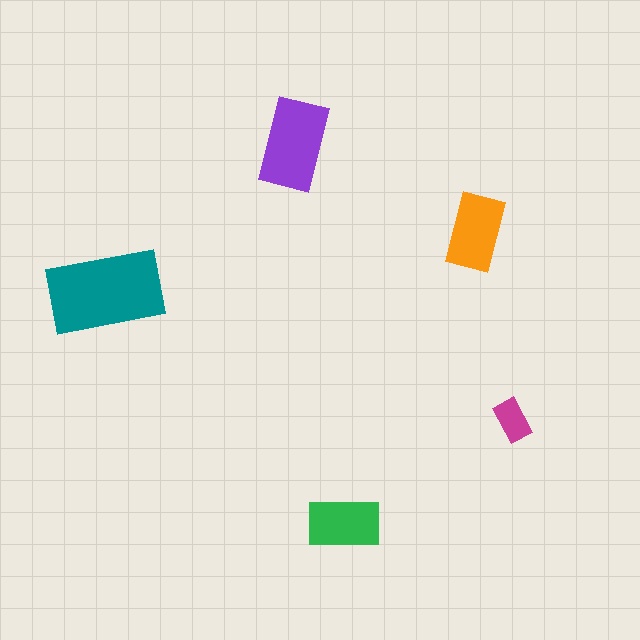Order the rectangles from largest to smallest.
the teal one, the purple one, the orange one, the green one, the magenta one.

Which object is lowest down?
The green rectangle is bottommost.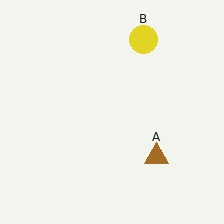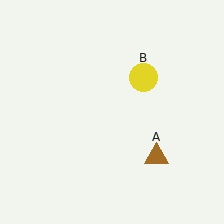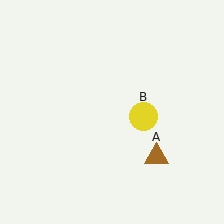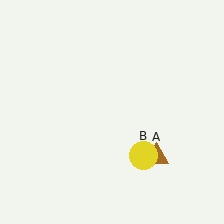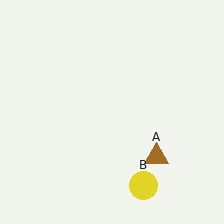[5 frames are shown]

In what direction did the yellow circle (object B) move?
The yellow circle (object B) moved down.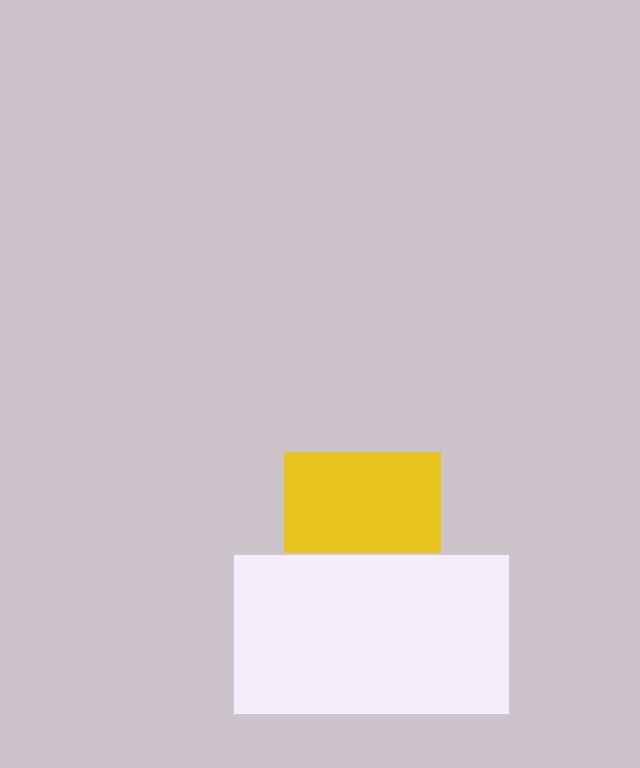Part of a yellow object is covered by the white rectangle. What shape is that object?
It is a square.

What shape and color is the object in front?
The object in front is a white rectangle.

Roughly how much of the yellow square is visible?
About half of it is visible (roughly 65%).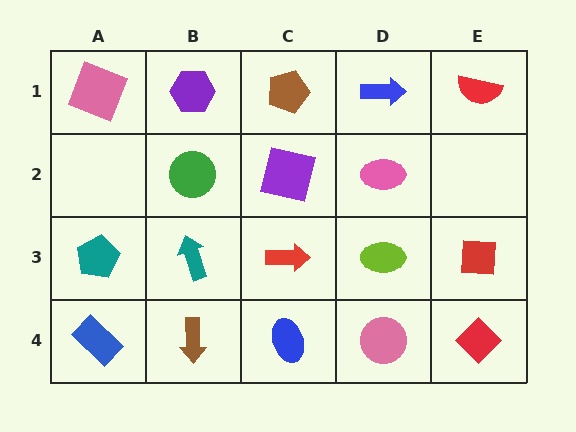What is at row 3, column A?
A teal pentagon.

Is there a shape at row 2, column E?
No, that cell is empty.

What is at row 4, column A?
A blue rectangle.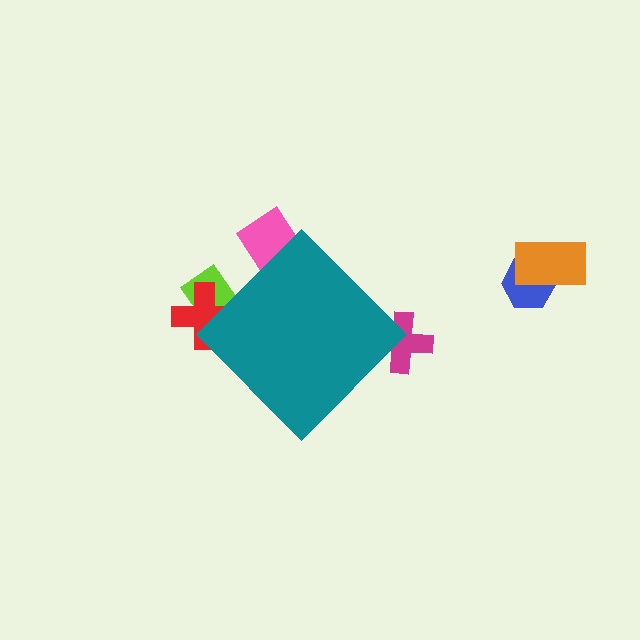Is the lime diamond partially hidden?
Yes, the lime diamond is partially hidden behind the teal diamond.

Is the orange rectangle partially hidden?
No, the orange rectangle is fully visible.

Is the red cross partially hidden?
Yes, the red cross is partially hidden behind the teal diamond.